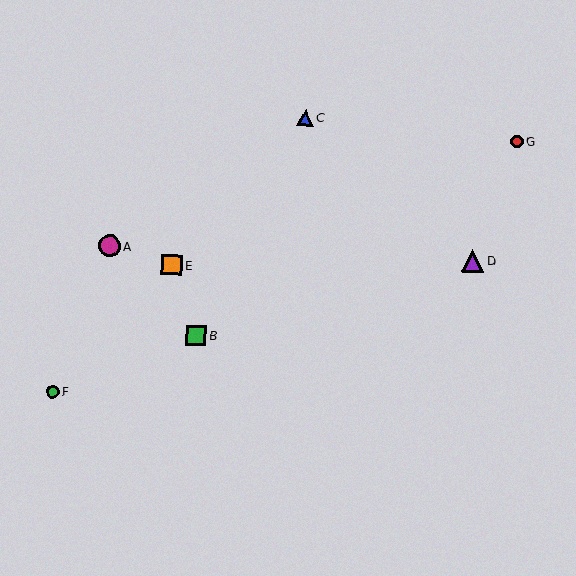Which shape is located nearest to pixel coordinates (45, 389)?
The green circle (labeled F) at (52, 392) is nearest to that location.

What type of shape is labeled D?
Shape D is a purple triangle.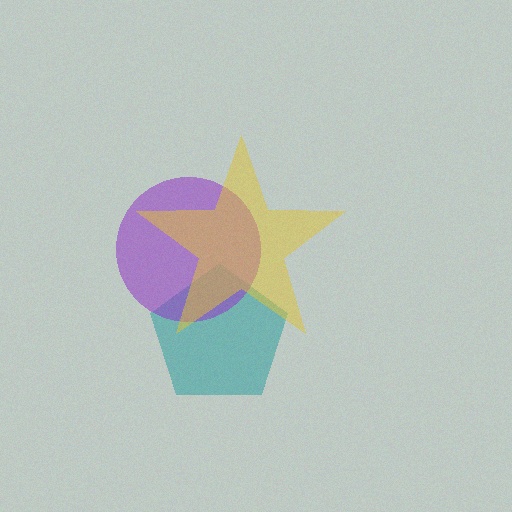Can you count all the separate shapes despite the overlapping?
Yes, there are 3 separate shapes.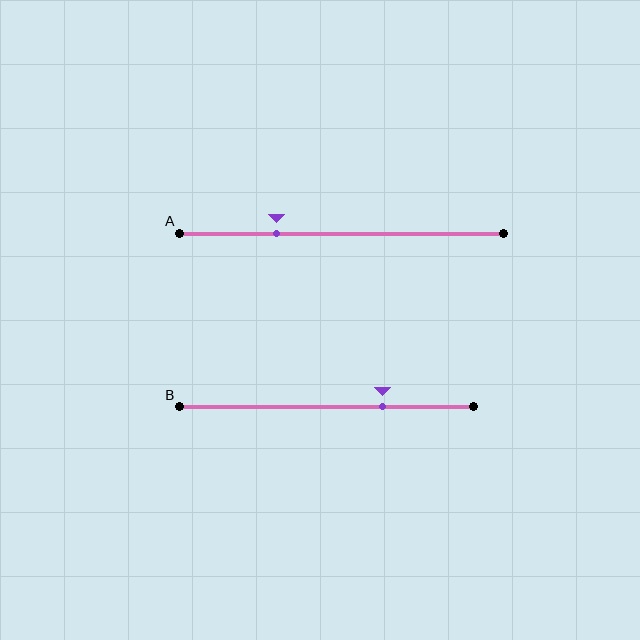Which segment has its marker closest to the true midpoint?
Segment B has its marker closest to the true midpoint.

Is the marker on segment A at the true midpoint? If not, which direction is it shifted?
No, the marker on segment A is shifted to the left by about 20% of the segment length.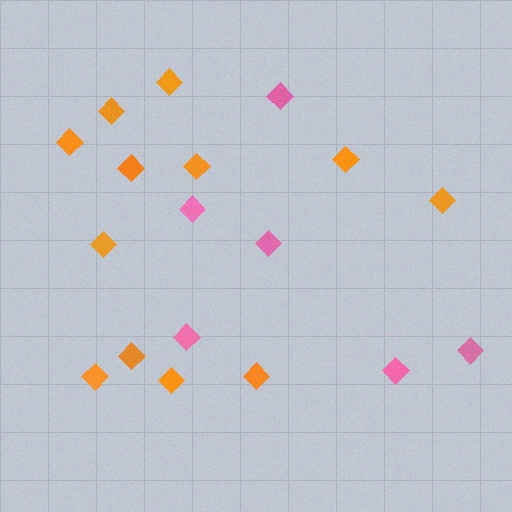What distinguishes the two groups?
There are 2 groups: one group of pink diamonds (6) and one group of orange diamonds (12).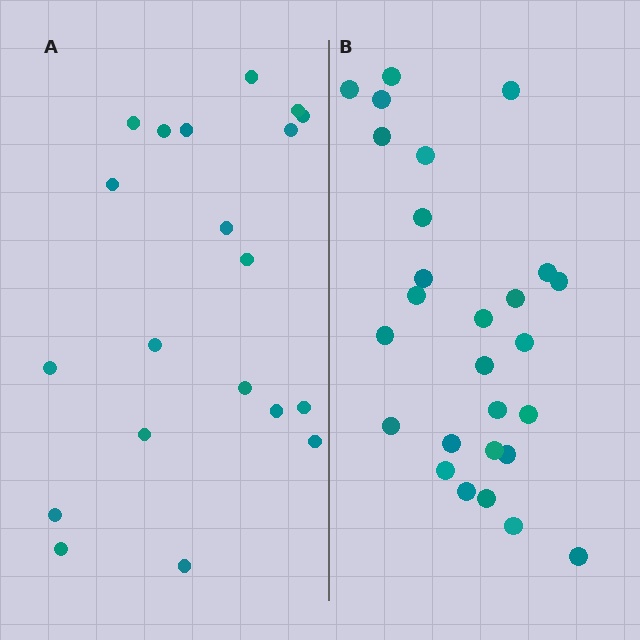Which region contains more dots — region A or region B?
Region B (the right region) has more dots.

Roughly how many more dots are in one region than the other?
Region B has roughly 8 or so more dots than region A.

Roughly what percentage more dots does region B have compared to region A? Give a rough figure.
About 35% more.